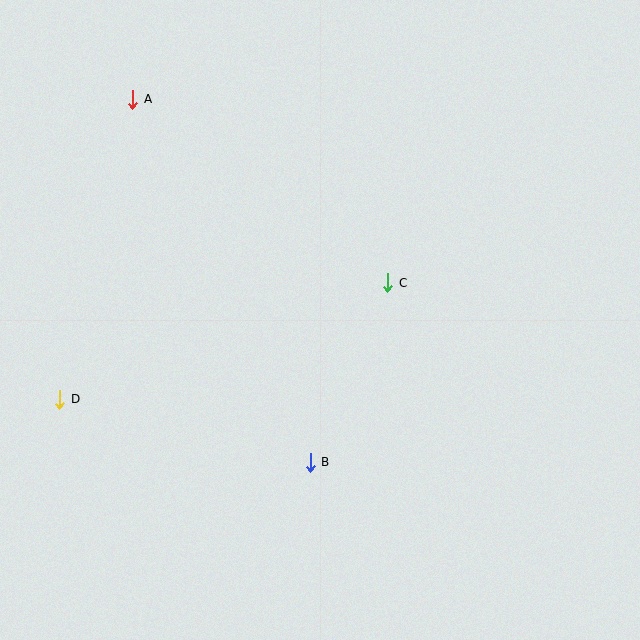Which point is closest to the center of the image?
Point C at (388, 283) is closest to the center.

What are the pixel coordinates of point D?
Point D is at (60, 399).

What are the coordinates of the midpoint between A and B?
The midpoint between A and B is at (222, 281).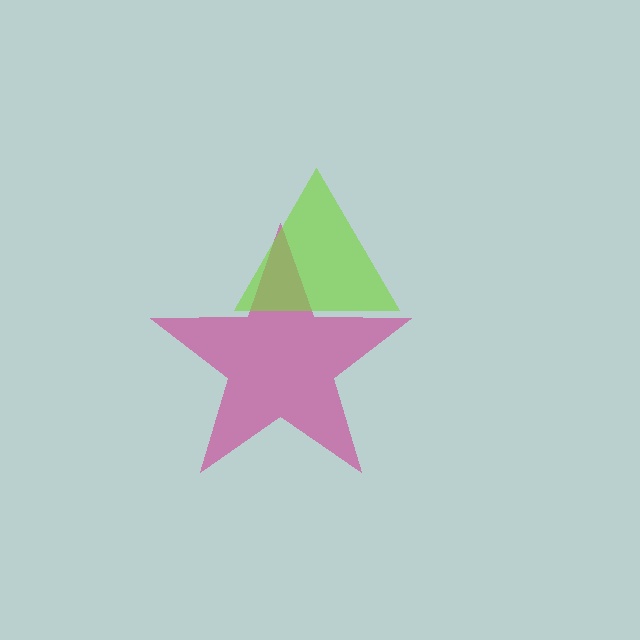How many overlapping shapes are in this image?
There are 2 overlapping shapes in the image.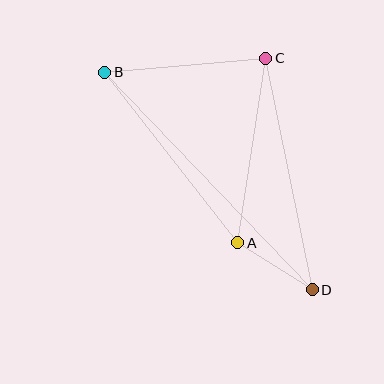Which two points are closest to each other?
Points A and D are closest to each other.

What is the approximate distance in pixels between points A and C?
The distance between A and C is approximately 187 pixels.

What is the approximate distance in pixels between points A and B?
The distance between A and B is approximately 216 pixels.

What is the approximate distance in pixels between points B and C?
The distance between B and C is approximately 162 pixels.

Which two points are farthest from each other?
Points B and D are farthest from each other.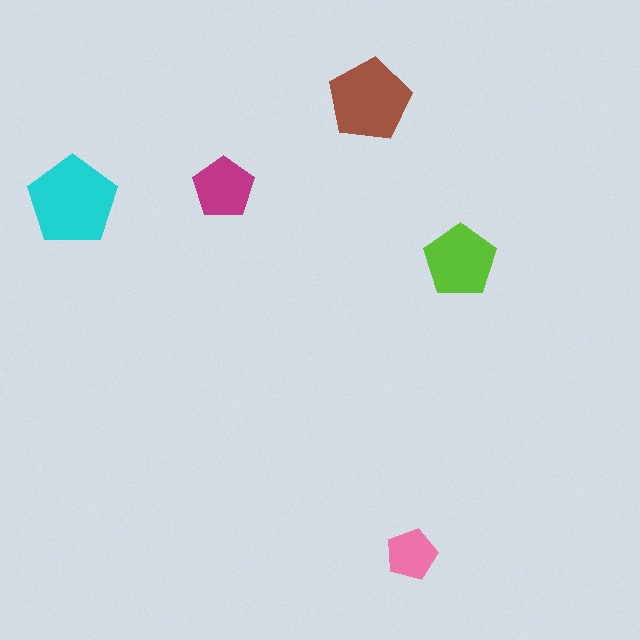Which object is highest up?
The brown pentagon is topmost.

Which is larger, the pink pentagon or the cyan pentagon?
The cyan one.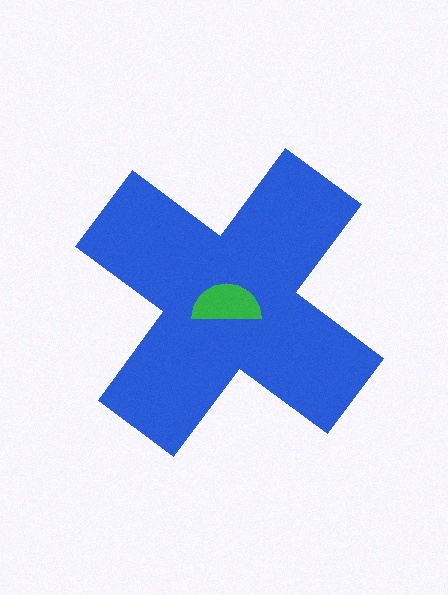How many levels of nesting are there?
2.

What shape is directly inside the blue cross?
The green semicircle.